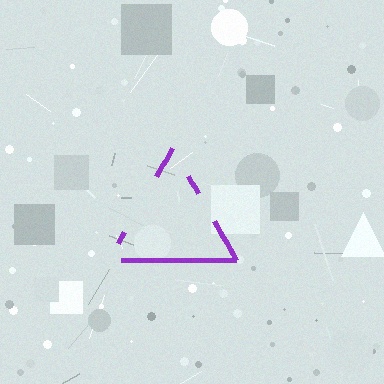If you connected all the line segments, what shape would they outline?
They would outline a triangle.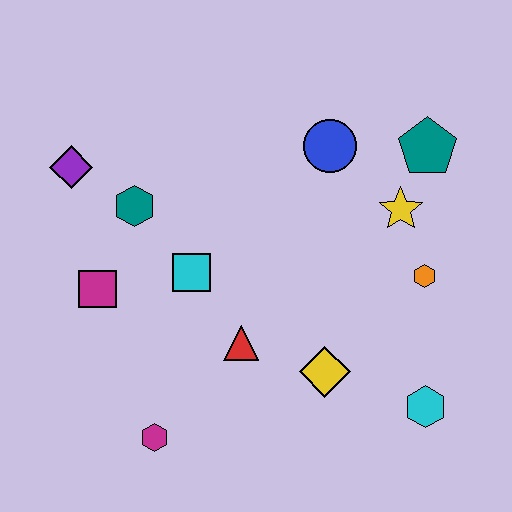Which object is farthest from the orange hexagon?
The purple diamond is farthest from the orange hexagon.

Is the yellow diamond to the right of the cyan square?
Yes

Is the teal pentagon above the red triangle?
Yes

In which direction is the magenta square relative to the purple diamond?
The magenta square is below the purple diamond.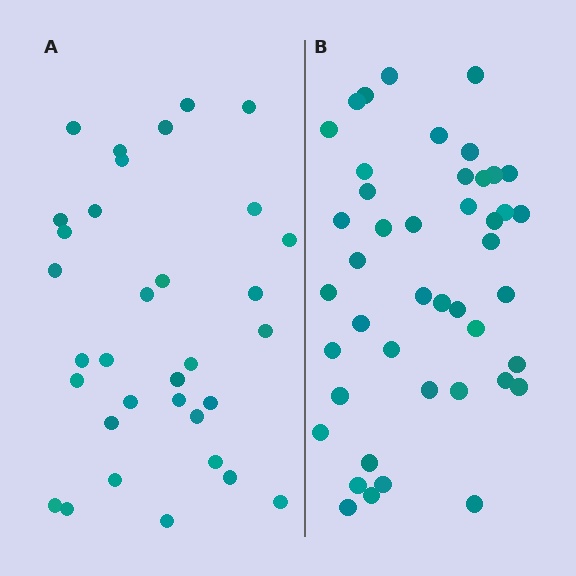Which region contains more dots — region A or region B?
Region B (the right region) has more dots.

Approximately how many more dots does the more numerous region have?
Region B has roughly 12 or so more dots than region A.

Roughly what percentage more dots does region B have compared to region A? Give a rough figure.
About 35% more.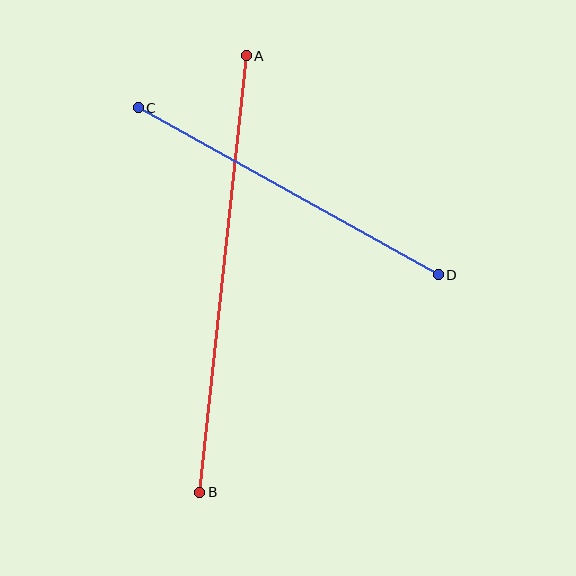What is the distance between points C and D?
The distance is approximately 344 pixels.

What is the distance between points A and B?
The distance is approximately 439 pixels.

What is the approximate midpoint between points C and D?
The midpoint is at approximately (288, 191) pixels.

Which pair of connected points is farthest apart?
Points A and B are farthest apart.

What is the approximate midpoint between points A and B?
The midpoint is at approximately (223, 274) pixels.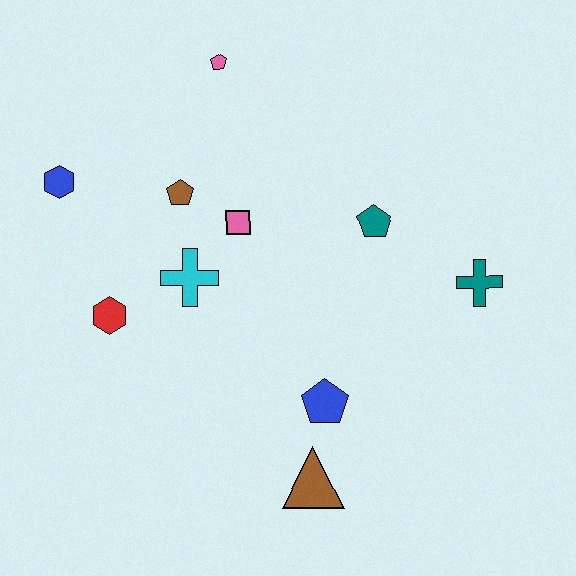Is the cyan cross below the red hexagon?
No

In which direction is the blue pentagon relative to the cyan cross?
The blue pentagon is to the right of the cyan cross.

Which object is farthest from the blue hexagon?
The teal cross is farthest from the blue hexagon.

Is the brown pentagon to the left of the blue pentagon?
Yes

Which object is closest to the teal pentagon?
The teal cross is closest to the teal pentagon.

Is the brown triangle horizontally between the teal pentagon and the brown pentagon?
Yes